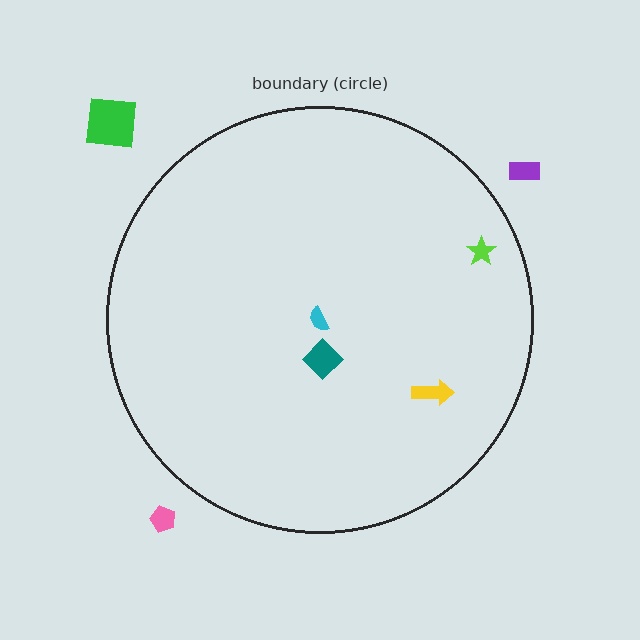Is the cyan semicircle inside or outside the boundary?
Inside.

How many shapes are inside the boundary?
4 inside, 3 outside.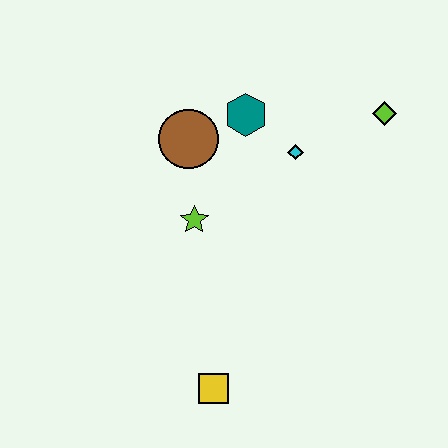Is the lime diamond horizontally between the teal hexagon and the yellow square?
No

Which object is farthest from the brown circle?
The yellow square is farthest from the brown circle.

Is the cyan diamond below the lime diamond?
Yes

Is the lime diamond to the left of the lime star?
No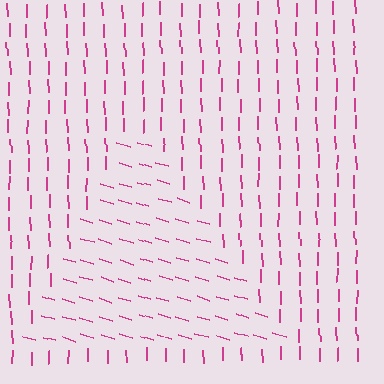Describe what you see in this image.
The image is filled with small magenta line segments. A triangle region in the image has lines oriented differently from the surrounding lines, creating a visible texture boundary.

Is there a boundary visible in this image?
Yes, there is a texture boundary formed by a change in line orientation.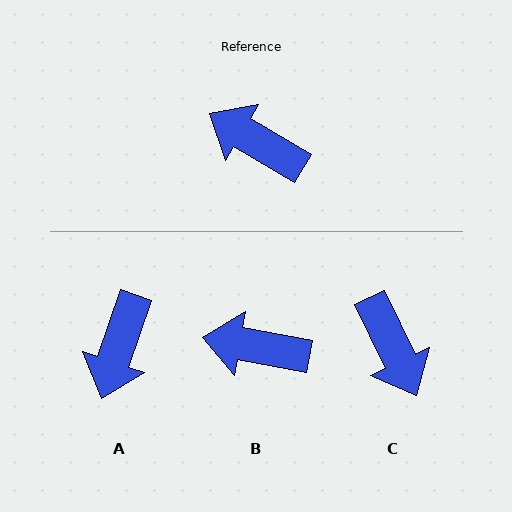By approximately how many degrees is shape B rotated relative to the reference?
Approximately 20 degrees counter-clockwise.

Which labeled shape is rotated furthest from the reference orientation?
C, about 146 degrees away.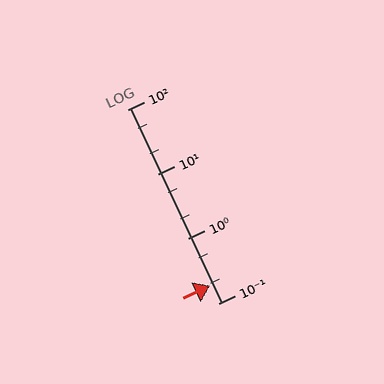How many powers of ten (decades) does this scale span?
The scale spans 3 decades, from 0.1 to 100.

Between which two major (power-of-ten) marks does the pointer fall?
The pointer is between 0.1 and 1.